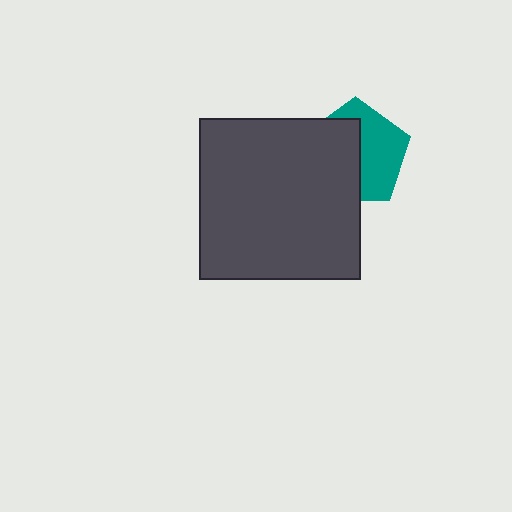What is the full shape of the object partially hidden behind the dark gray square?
The partially hidden object is a teal pentagon.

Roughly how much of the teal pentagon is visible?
About half of it is visible (roughly 48%).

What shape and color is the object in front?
The object in front is a dark gray square.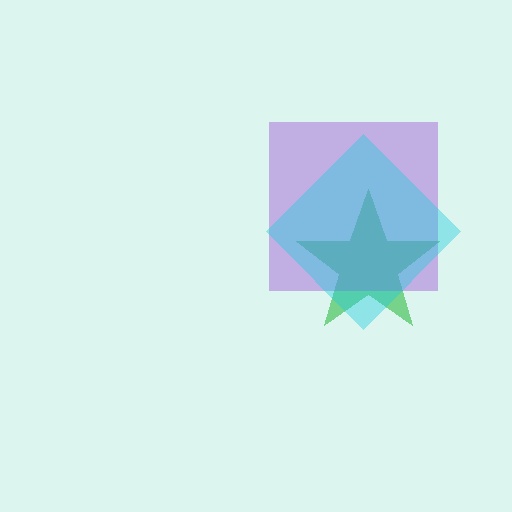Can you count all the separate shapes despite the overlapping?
Yes, there are 3 separate shapes.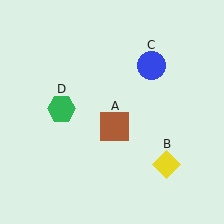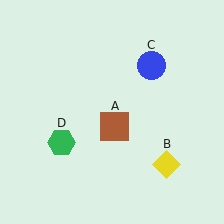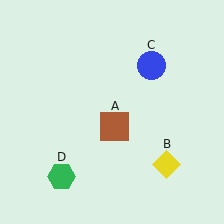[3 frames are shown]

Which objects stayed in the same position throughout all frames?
Brown square (object A) and yellow diamond (object B) and blue circle (object C) remained stationary.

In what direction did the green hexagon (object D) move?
The green hexagon (object D) moved down.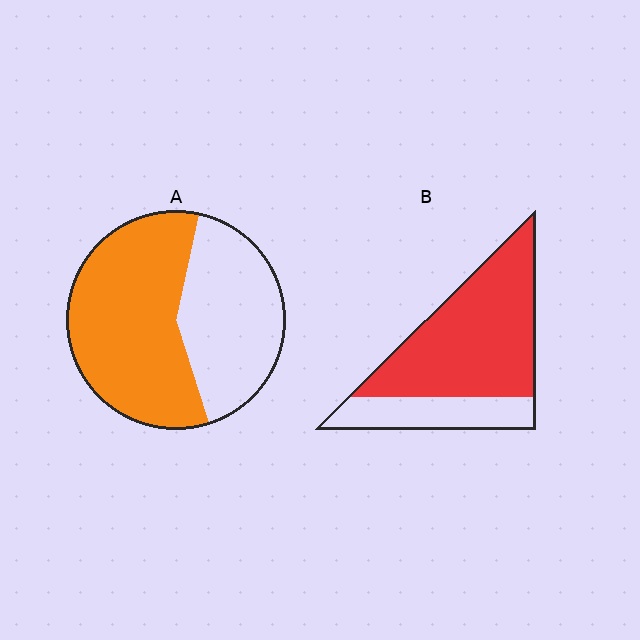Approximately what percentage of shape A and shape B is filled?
A is approximately 60% and B is approximately 70%.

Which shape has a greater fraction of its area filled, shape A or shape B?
Shape B.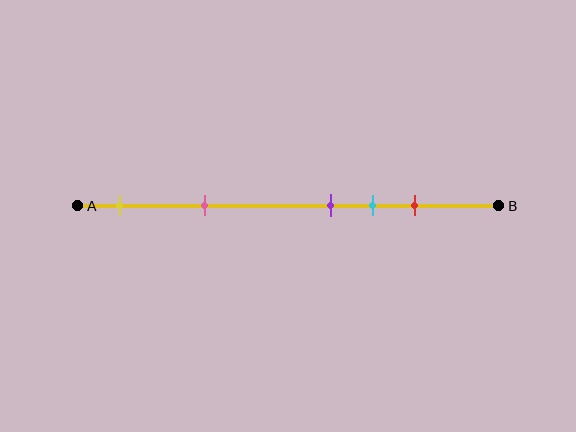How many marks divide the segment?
There are 5 marks dividing the segment.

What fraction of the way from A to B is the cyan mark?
The cyan mark is approximately 70% (0.7) of the way from A to B.